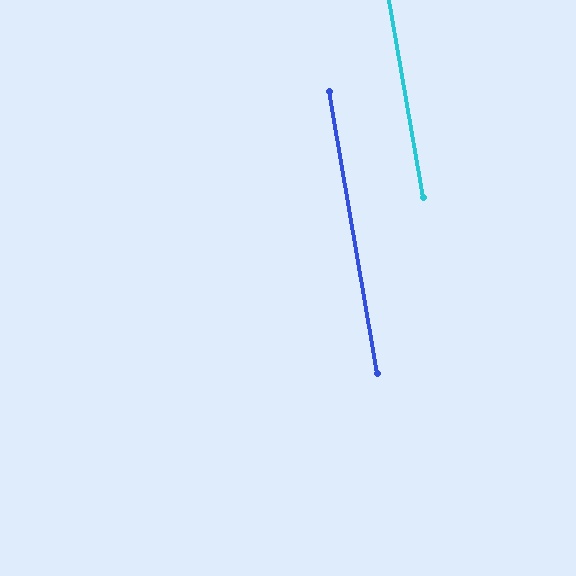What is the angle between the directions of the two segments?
Approximately 0 degrees.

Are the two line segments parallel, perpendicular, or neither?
Parallel — their directions differ by only 0.3°.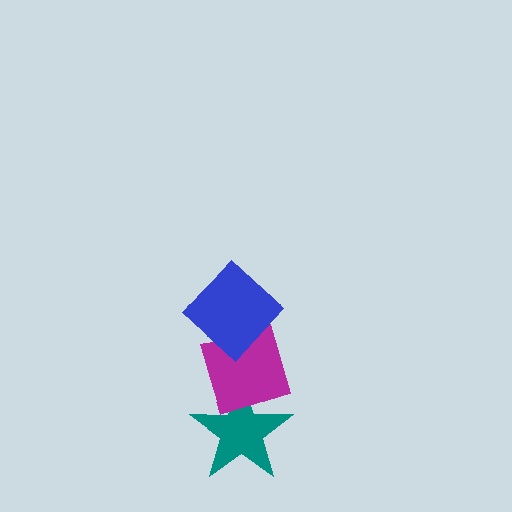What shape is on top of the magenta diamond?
The blue diamond is on top of the magenta diamond.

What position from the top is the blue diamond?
The blue diamond is 1st from the top.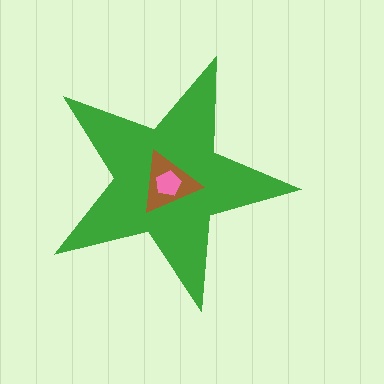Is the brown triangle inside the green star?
Yes.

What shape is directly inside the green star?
The brown triangle.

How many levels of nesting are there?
3.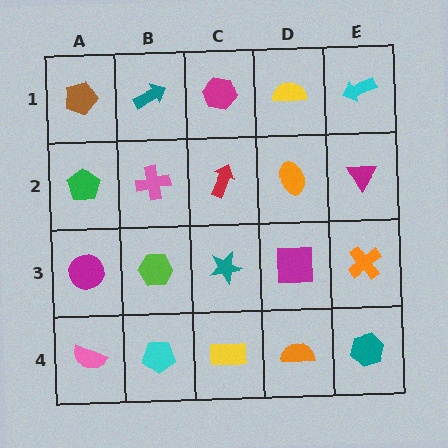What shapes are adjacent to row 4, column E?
An orange cross (row 3, column E), an orange semicircle (row 4, column D).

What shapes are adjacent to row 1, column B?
A pink cross (row 2, column B), a brown pentagon (row 1, column A), a magenta hexagon (row 1, column C).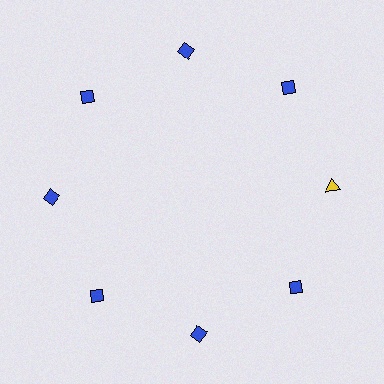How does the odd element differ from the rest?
It differs in both color (yellow instead of blue) and shape (triangle instead of diamond).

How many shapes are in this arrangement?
There are 8 shapes arranged in a ring pattern.